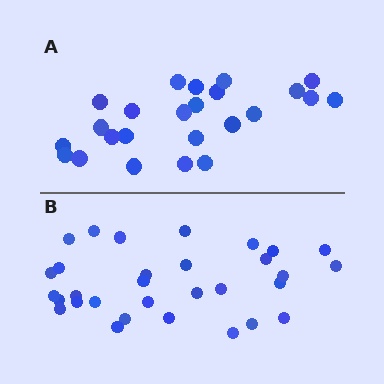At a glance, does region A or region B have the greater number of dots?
Region B (the bottom region) has more dots.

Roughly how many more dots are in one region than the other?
Region B has roughly 8 or so more dots than region A.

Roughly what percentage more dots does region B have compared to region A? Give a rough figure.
About 30% more.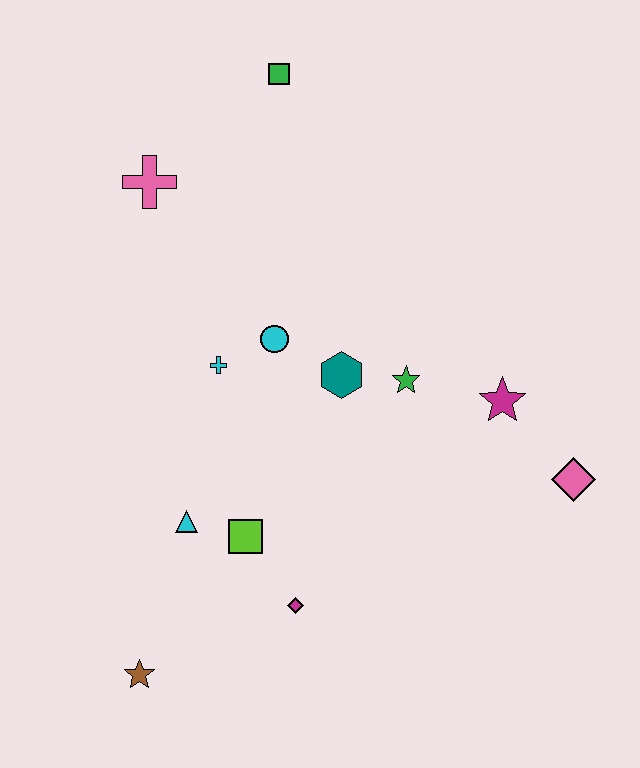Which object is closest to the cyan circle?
The cyan cross is closest to the cyan circle.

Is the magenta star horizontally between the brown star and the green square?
No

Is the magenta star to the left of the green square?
No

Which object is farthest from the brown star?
The green square is farthest from the brown star.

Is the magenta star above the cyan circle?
No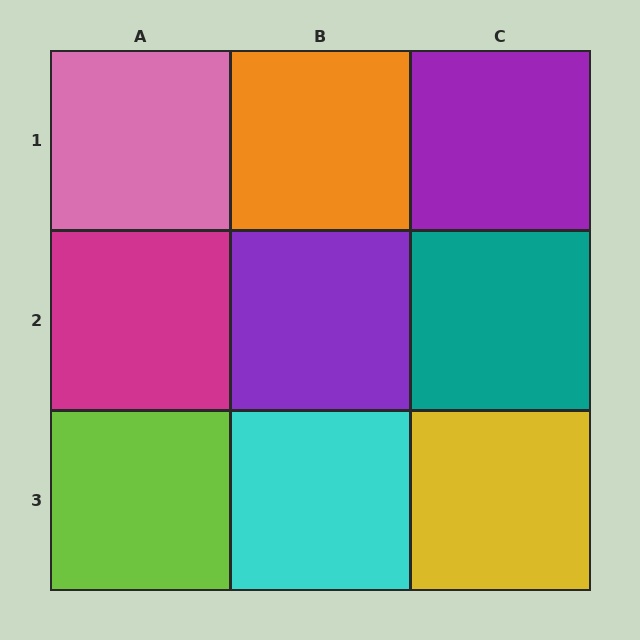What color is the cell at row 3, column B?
Cyan.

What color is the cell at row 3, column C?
Yellow.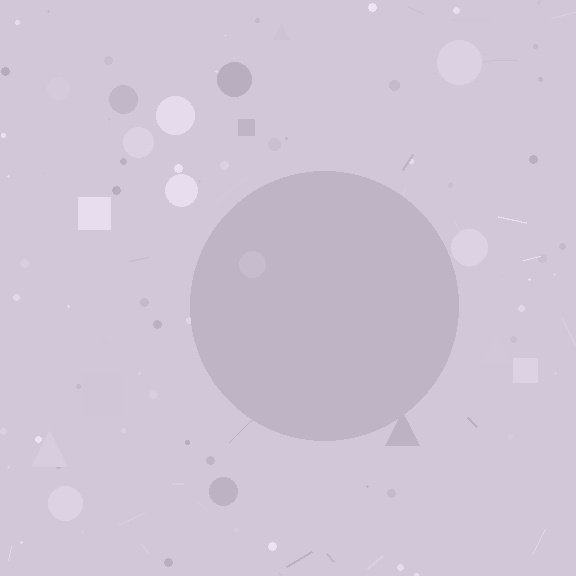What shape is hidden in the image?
A circle is hidden in the image.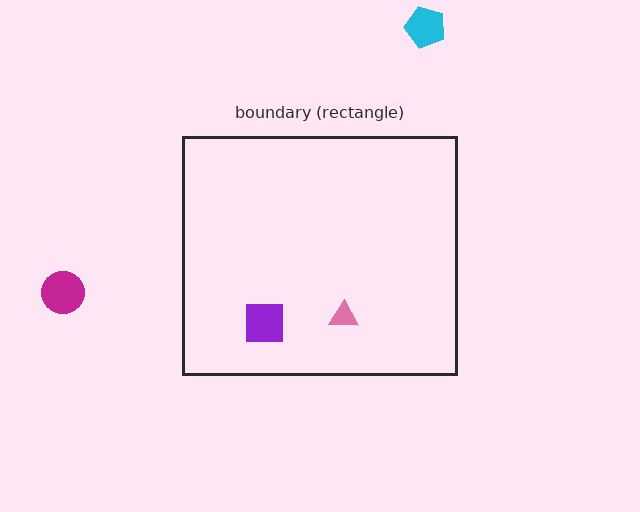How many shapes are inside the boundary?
2 inside, 2 outside.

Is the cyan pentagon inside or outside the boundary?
Outside.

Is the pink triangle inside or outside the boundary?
Inside.